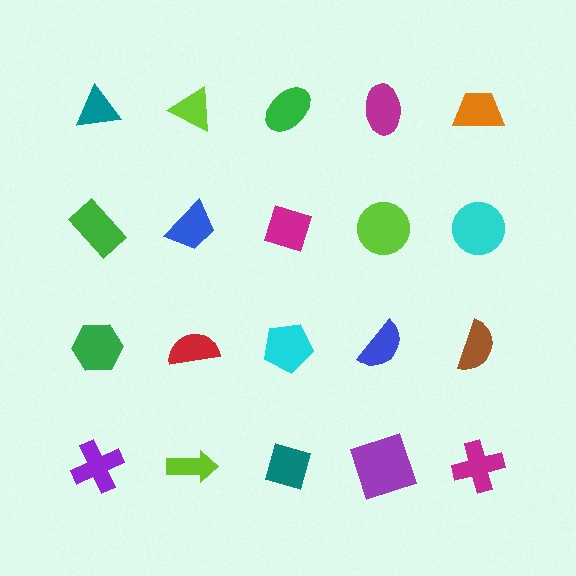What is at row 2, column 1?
A green rectangle.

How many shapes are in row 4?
5 shapes.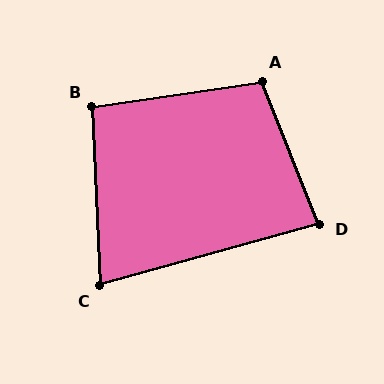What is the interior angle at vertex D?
Approximately 84 degrees (acute).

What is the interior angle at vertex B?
Approximately 96 degrees (obtuse).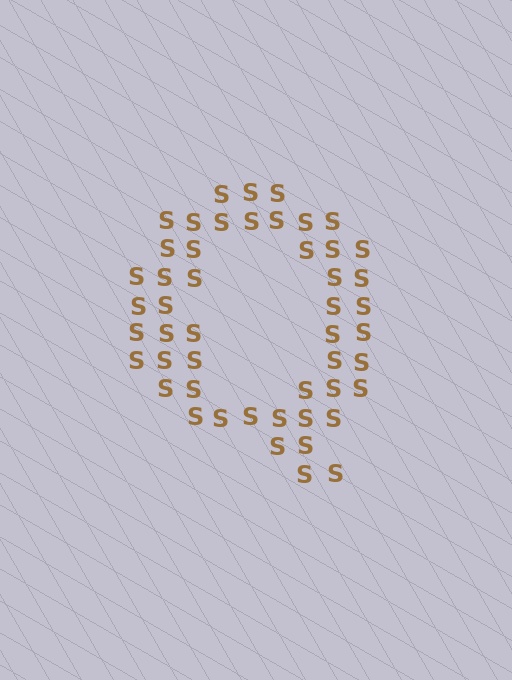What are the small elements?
The small elements are letter S's.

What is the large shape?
The large shape is the letter Q.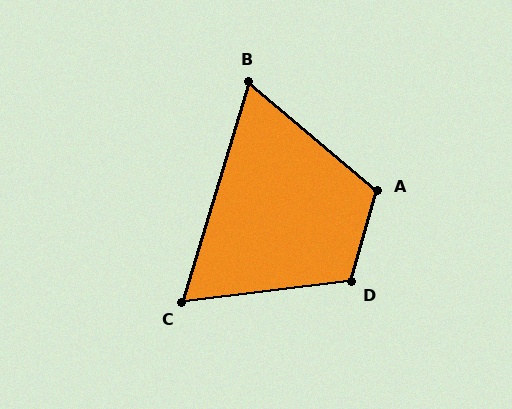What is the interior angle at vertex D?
Approximately 113 degrees (obtuse).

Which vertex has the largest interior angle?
A, at approximately 114 degrees.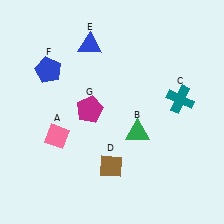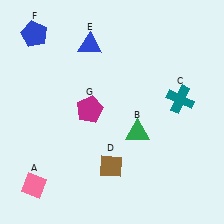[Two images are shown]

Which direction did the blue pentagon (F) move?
The blue pentagon (F) moved up.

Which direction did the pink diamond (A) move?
The pink diamond (A) moved down.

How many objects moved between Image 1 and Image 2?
2 objects moved between the two images.